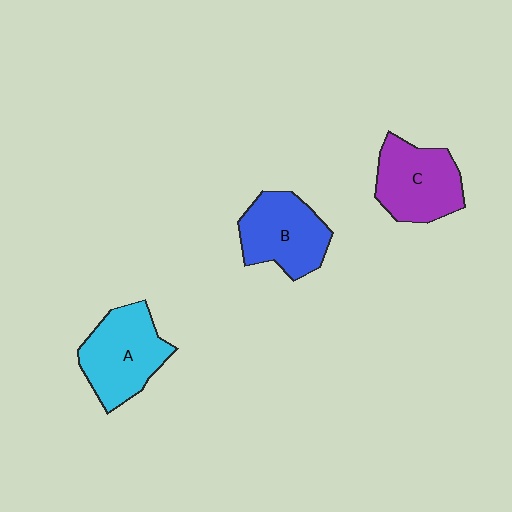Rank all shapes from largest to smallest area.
From largest to smallest: A (cyan), C (purple), B (blue).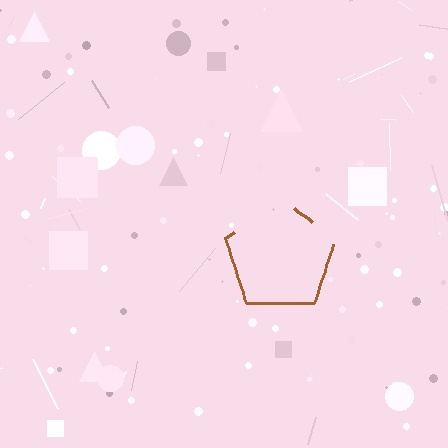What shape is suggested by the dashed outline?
The dashed outline suggests a pentagon.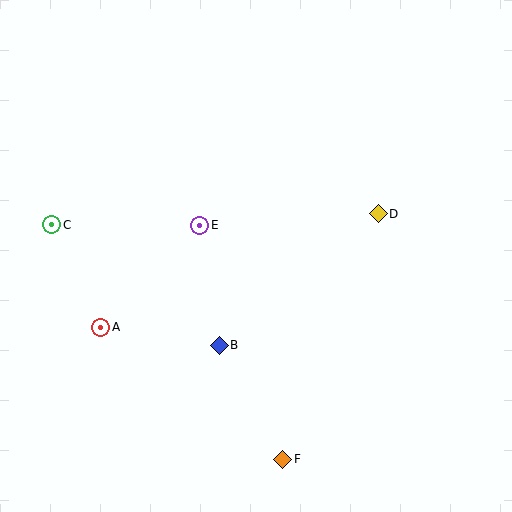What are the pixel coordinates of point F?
Point F is at (283, 460).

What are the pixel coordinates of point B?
Point B is at (219, 345).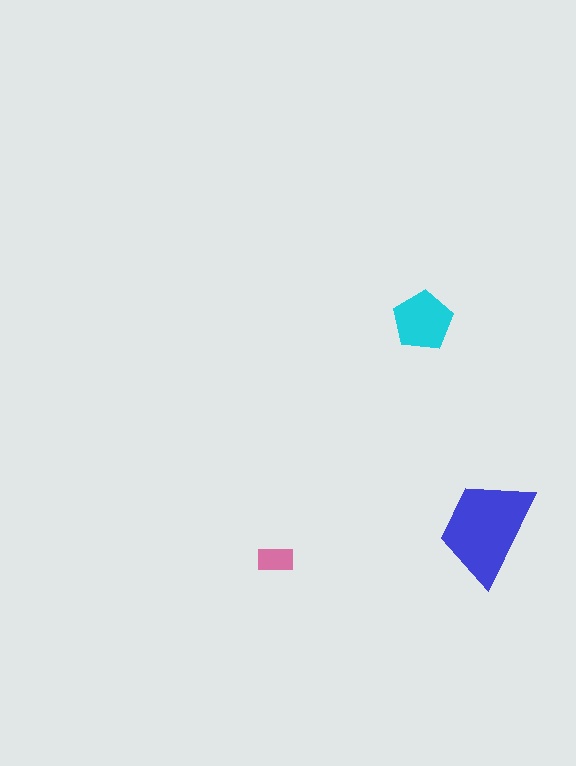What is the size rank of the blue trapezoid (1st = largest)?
1st.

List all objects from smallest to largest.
The pink rectangle, the cyan pentagon, the blue trapezoid.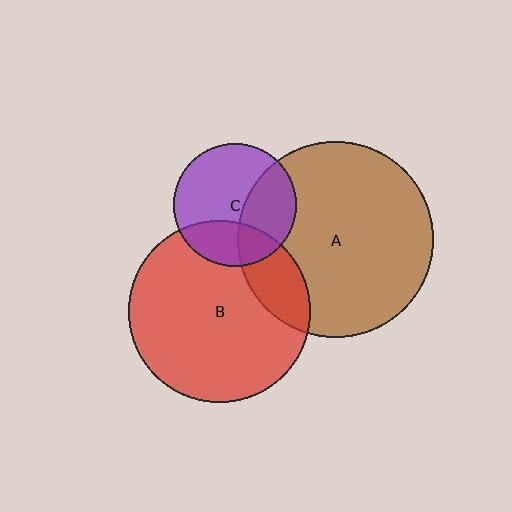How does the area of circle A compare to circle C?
Approximately 2.5 times.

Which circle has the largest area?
Circle A (brown).